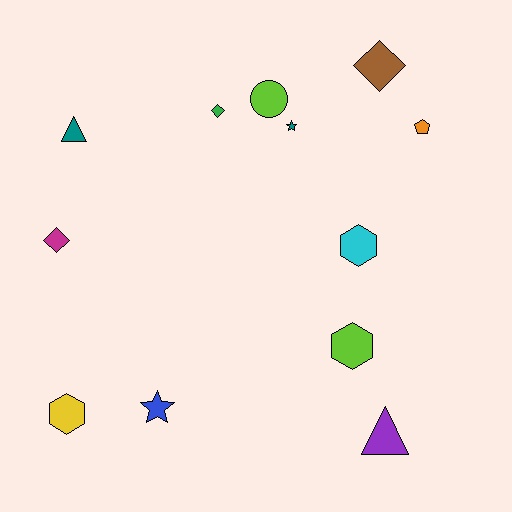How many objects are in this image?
There are 12 objects.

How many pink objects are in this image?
There are no pink objects.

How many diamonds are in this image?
There are 3 diamonds.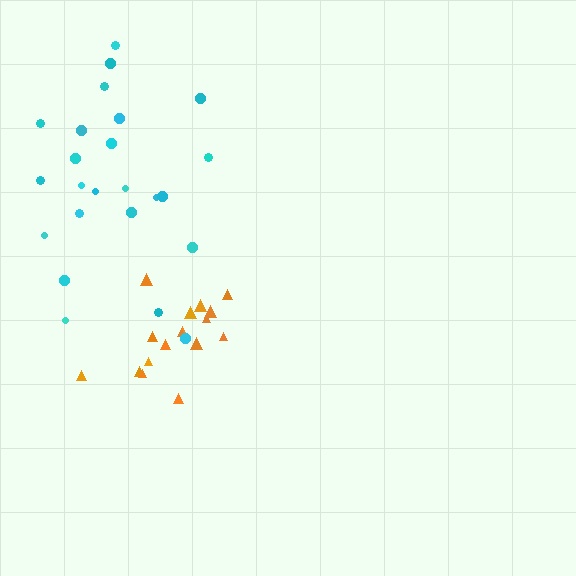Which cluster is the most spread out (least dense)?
Cyan.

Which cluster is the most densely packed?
Orange.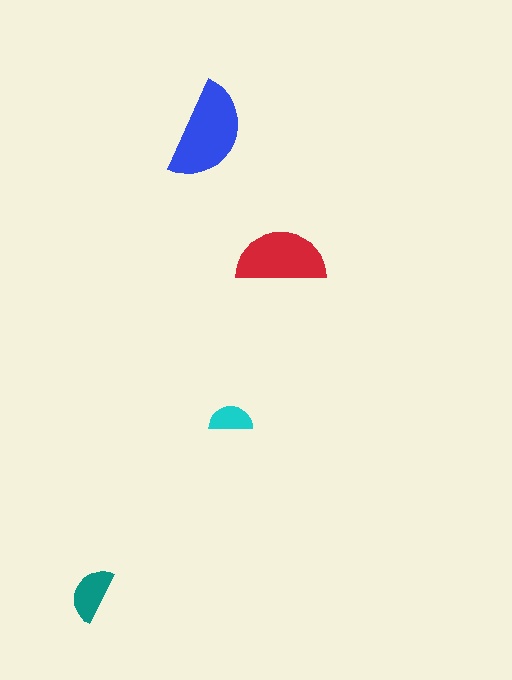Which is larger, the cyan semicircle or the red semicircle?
The red one.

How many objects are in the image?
There are 4 objects in the image.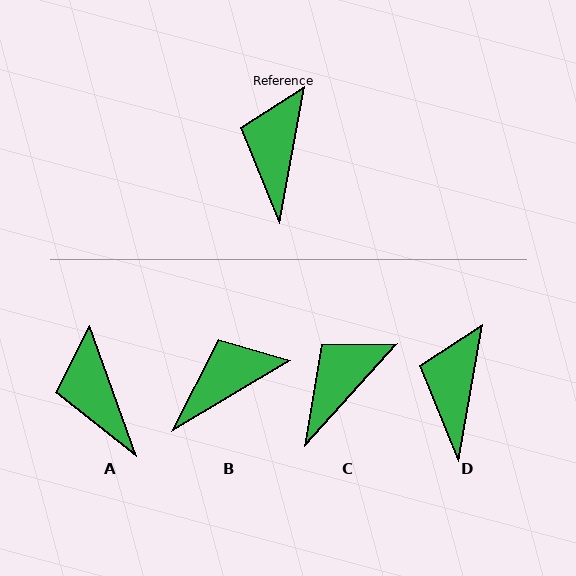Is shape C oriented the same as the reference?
No, it is off by about 32 degrees.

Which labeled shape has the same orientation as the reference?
D.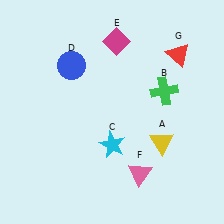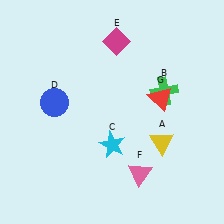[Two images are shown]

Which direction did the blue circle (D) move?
The blue circle (D) moved down.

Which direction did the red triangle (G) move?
The red triangle (G) moved down.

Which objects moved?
The objects that moved are: the blue circle (D), the red triangle (G).